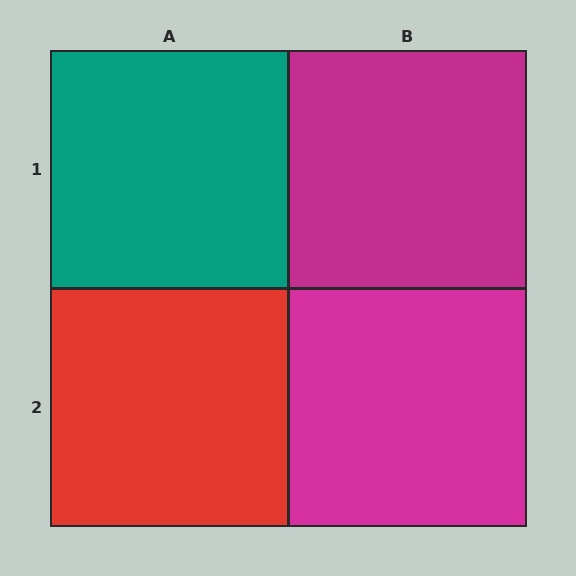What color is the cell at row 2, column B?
Magenta.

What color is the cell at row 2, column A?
Red.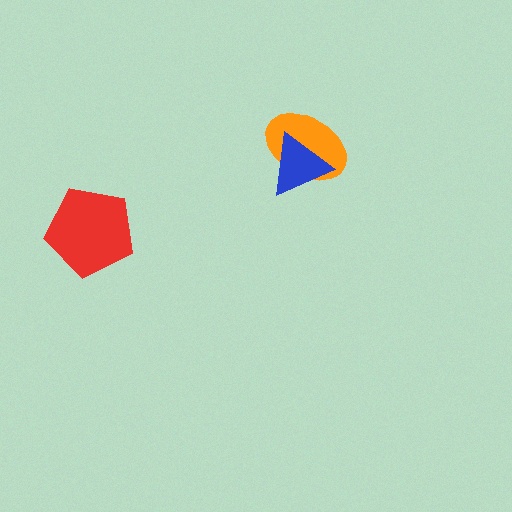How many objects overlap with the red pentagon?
0 objects overlap with the red pentagon.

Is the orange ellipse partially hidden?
Yes, it is partially covered by another shape.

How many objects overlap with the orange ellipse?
1 object overlaps with the orange ellipse.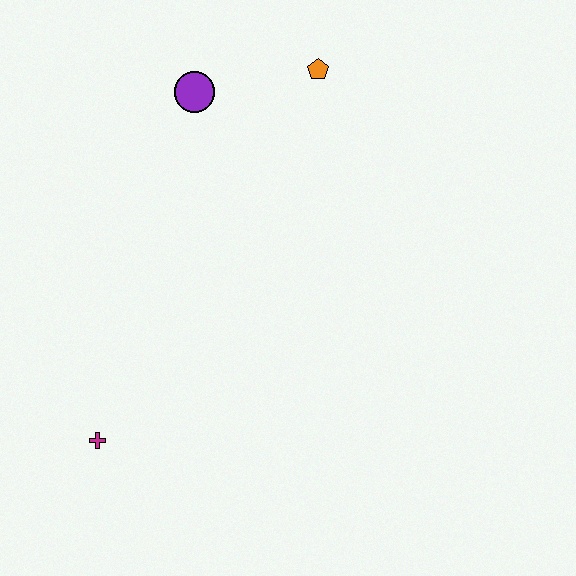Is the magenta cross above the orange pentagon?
No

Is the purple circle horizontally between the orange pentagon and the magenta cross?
Yes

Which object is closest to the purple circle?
The orange pentagon is closest to the purple circle.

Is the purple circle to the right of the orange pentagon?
No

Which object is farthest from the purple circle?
The magenta cross is farthest from the purple circle.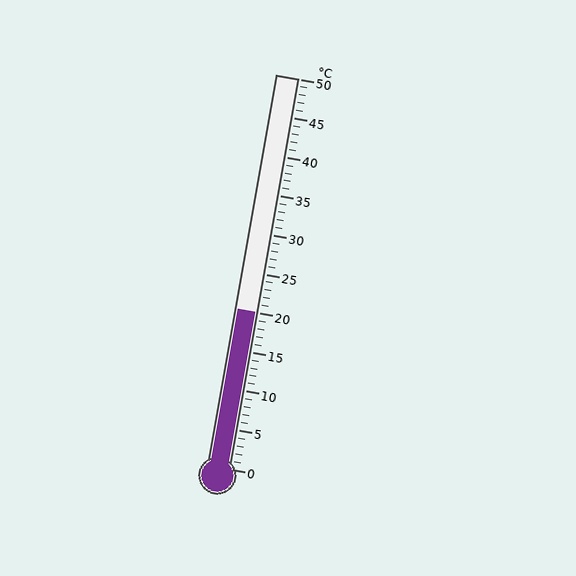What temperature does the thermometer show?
The thermometer shows approximately 20°C.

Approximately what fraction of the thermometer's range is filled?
The thermometer is filled to approximately 40% of its range.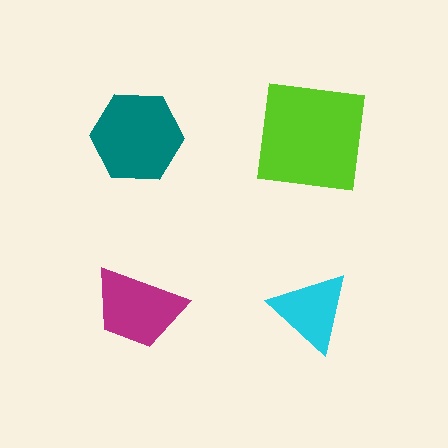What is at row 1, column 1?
A teal hexagon.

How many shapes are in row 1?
2 shapes.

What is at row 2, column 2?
A cyan triangle.